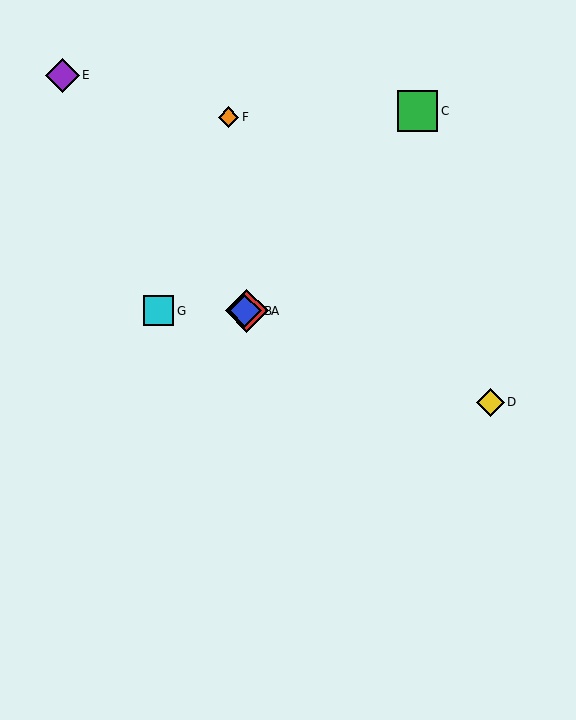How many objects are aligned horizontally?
3 objects (A, B, G) are aligned horizontally.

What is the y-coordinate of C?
Object C is at y≈111.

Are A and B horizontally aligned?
Yes, both are at y≈311.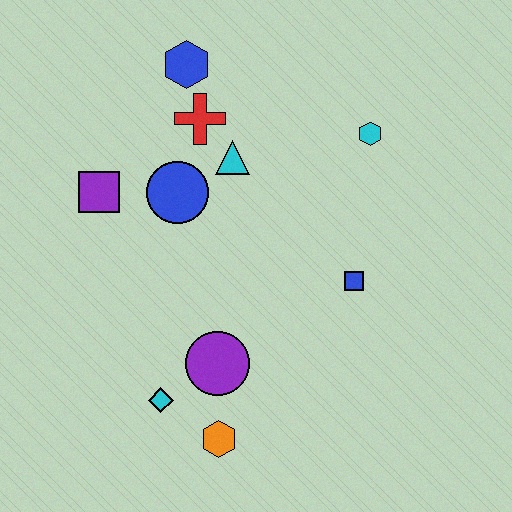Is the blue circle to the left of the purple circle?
Yes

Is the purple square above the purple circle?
Yes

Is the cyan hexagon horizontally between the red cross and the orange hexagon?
No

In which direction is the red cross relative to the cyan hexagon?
The red cross is to the left of the cyan hexagon.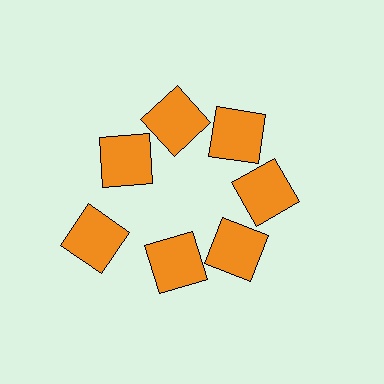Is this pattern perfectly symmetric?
No. The 7 orange squares are arranged in a ring, but one element near the 8 o'clock position is pushed outward from the center, breaking the 7-fold rotational symmetry.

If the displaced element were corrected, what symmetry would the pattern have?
It would have 7-fold rotational symmetry — the pattern would map onto itself every 51 degrees.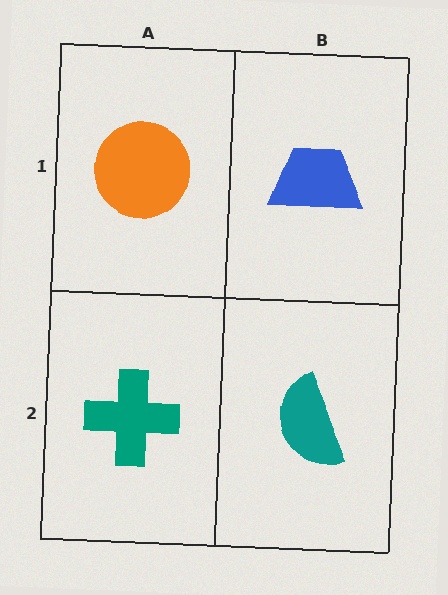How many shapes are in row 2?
2 shapes.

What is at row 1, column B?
A blue trapezoid.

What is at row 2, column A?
A teal cross.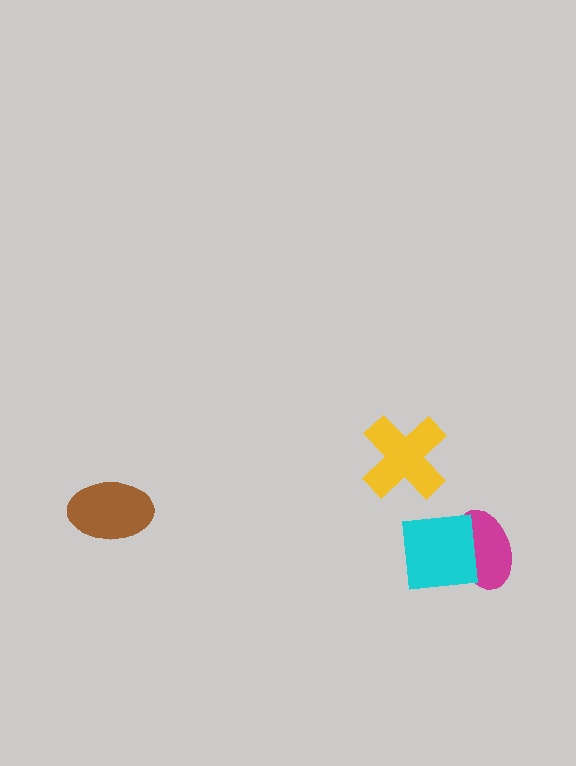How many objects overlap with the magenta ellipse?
1 object overlaps with the magenta ellipse.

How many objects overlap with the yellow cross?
0 objects overlap with the yellow cross.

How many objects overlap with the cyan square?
1 object overlaps with the cyan square.